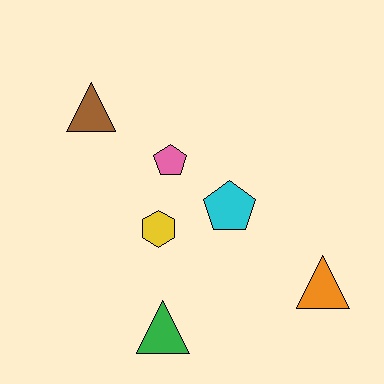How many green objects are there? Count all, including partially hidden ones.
There is 1 green object.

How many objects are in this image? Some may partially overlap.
There are 6 objects.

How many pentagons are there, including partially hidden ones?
There are 2 pentagons.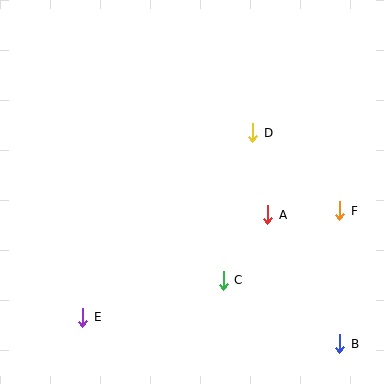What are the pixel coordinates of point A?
Point A is at (268, 215).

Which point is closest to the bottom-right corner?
Point B is closest to the bottom-right corner.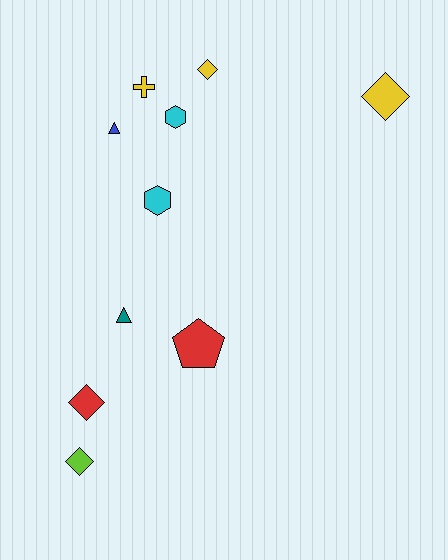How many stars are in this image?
There are no stars.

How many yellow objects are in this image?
There are 3 yellow objects.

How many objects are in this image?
There are 10 objects.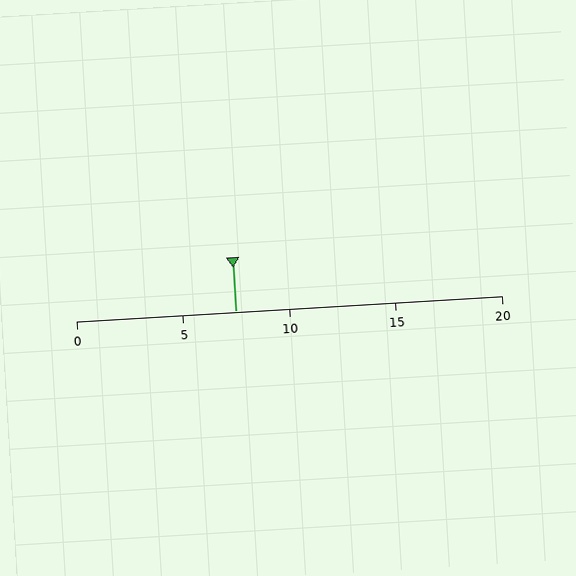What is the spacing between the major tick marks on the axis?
The major ticks are spaced 5 apart.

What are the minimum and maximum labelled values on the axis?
The axis runs from 0 to 20.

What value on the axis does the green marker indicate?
The marker indicates approximately 7.5.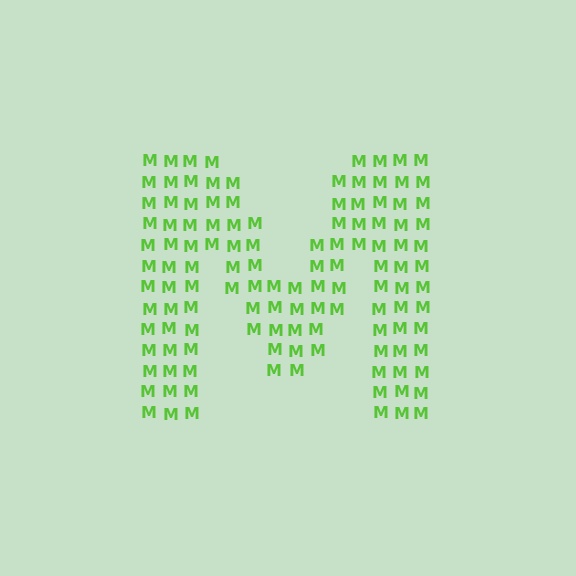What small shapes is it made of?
It is made of small letter M's.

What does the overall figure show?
The overall figure shows the letter M.